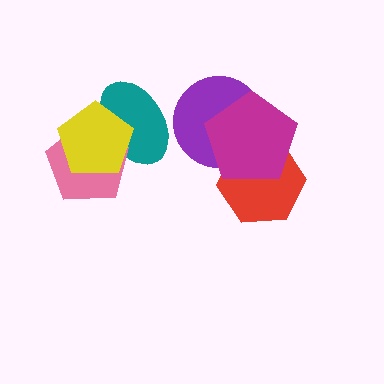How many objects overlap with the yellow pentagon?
2 objects overlap with the yellow pentagon.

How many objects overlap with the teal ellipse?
2 objects overlap with the teal ellipse.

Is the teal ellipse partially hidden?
Yes, it is partially covered by another shape.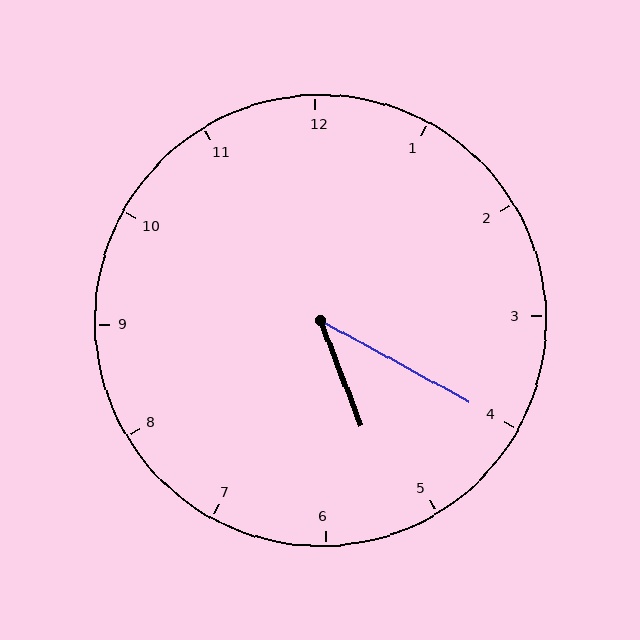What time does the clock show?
5:20.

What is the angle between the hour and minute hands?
Approximately 40 degrees.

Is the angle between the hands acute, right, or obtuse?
It is acute.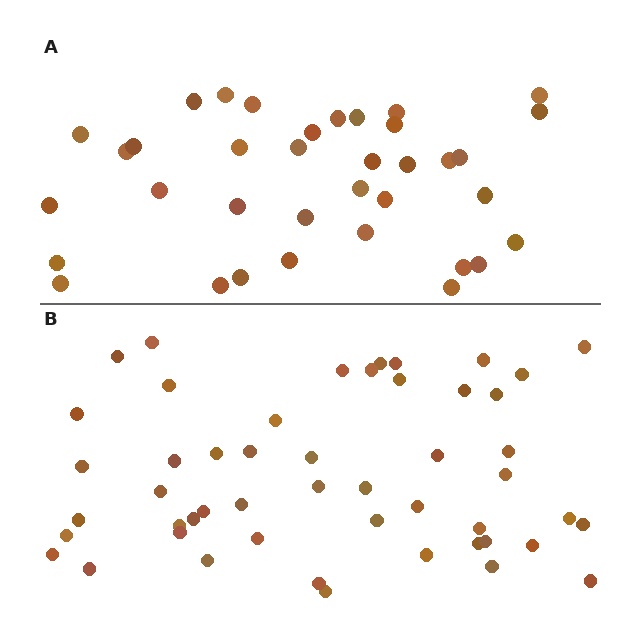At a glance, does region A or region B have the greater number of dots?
Region B (the bottom region) has more dots.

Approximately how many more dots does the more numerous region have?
Region B has approximately 15 more dots than region A.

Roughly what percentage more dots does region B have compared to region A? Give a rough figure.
About 40% more.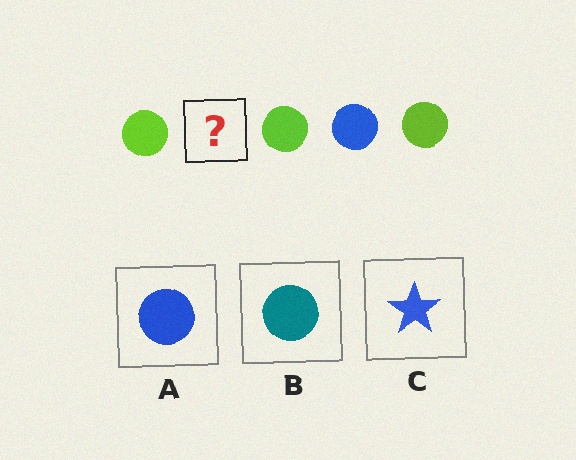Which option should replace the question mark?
Option A.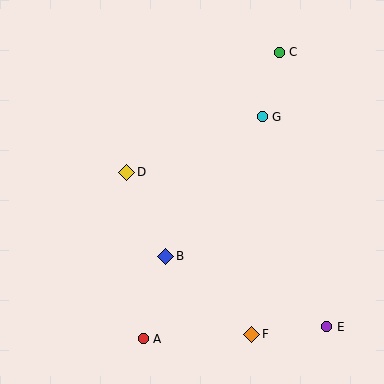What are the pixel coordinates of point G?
Point G is at (262, 117).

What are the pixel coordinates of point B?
Point B is at (166, 256).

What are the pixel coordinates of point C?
Point C is at (279, 52).